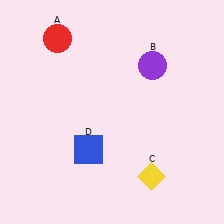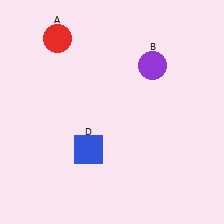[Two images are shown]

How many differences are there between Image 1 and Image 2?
There is 1 difference between the two images.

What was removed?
The yellow diamond (C) was removed in Image 2.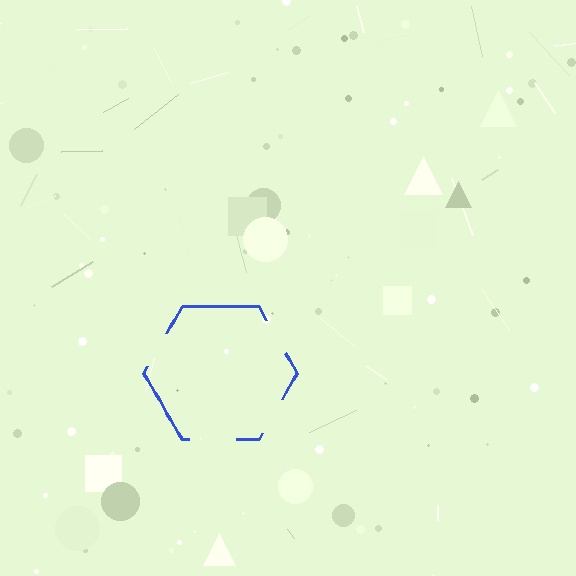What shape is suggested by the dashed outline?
The dashed outline suggests a hexagon.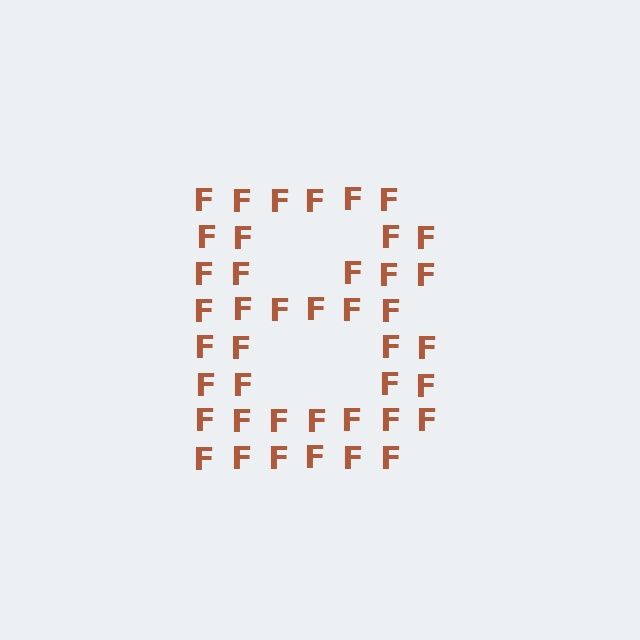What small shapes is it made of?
It is made of small letter F's.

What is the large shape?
The large shape is the letter B.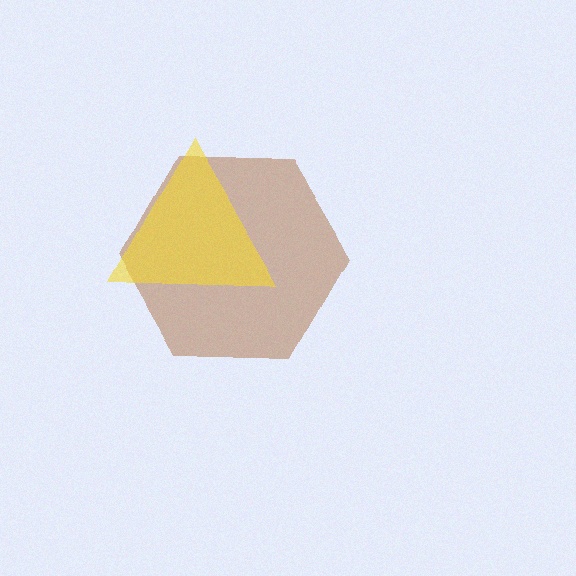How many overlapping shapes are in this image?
There are 2 overlapping shapes in the image.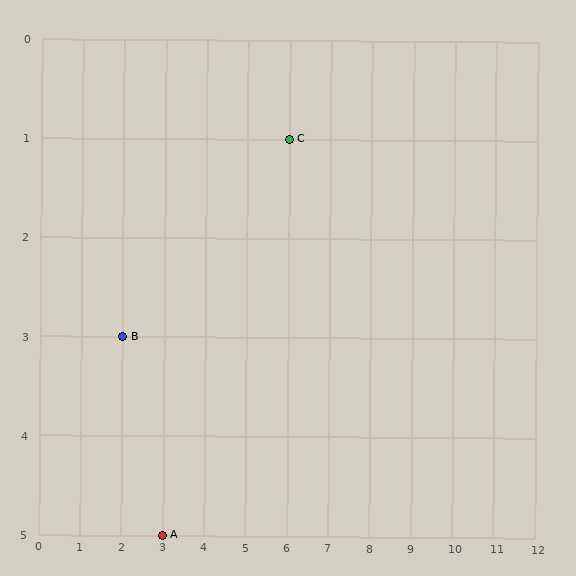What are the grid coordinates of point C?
Point C is at grid coordinates (6, 1).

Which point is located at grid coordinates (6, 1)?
Point C is at (6, 1).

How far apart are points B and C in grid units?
Points B and C are 4 columns and 2 rows apart (about 4.5 grid units diagonally).